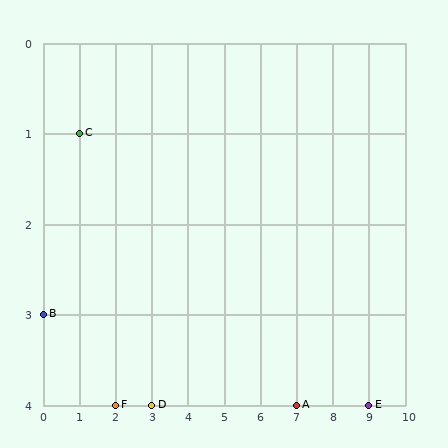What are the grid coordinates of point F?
Point F is at grid coordinates (2, 4).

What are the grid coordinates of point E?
Point E is at grid coordinates (9, 4).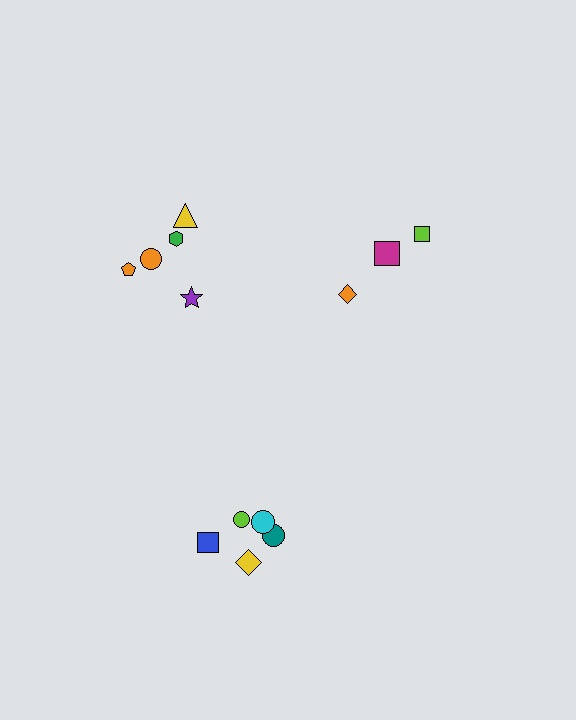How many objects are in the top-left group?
There are 5 objects.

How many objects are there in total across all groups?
There are 13 objects.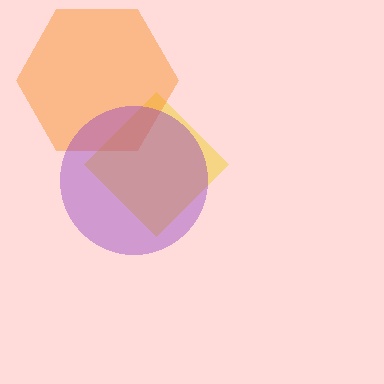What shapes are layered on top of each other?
The layered shapes are: a yellow diamond, an orange hexagon, a purple circle.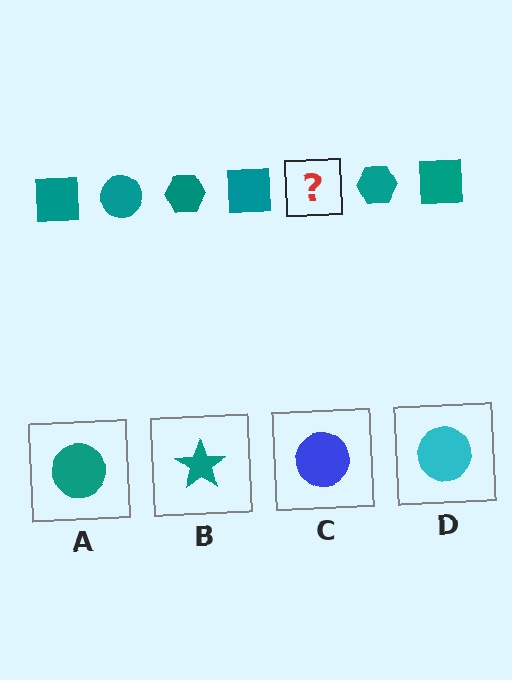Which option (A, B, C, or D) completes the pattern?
A.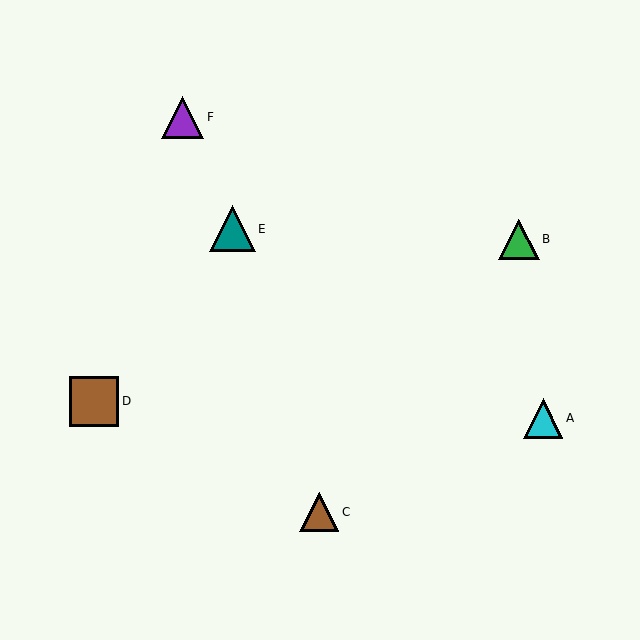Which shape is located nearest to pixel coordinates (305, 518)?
The brown triangle (labeled C) at (319, 512) is nearest to that location.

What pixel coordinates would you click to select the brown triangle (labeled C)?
Click at (319, 512) to select the brown triangle C.